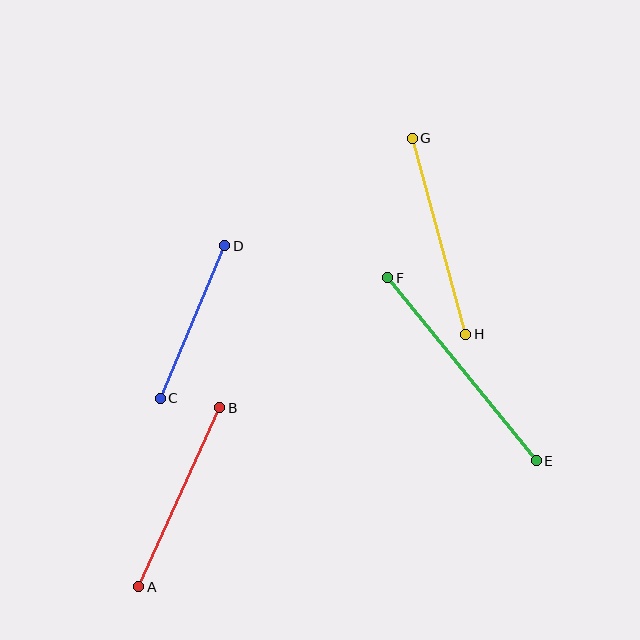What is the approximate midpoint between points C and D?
The midpoint is at approximately (192, 322) pixels.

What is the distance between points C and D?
The distance is approximately 166 pixels.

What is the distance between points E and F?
The distance is approximately 236 pixels.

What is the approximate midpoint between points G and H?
The midpoint is at approximately (439, 236) pixels.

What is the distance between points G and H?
The distance is approximately 203 pixels.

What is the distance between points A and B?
The distance is approximately 197 pixels.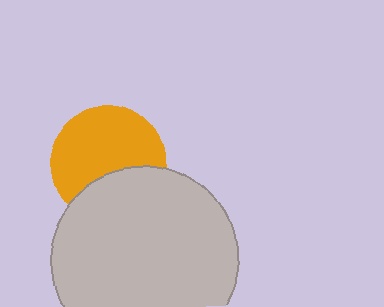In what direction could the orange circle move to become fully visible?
The orange circle could move up. That would shift it out from behind the light gray circle entirely.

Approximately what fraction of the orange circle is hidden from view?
Roughly 34% of the orange circle is hidden behind the light gray circle.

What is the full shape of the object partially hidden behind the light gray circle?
The partially hidden object is an orange circle.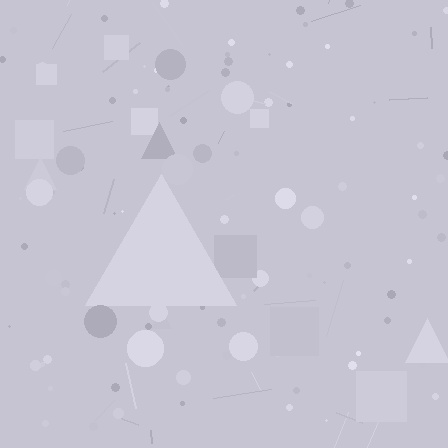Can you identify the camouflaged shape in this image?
The camouflaged shape is a triangle.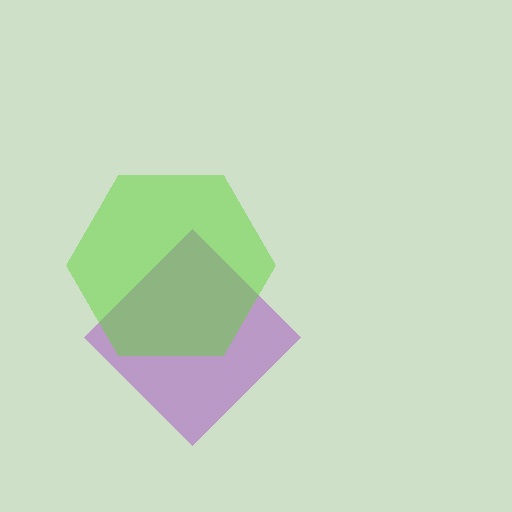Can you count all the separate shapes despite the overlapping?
Yes, there are 2 separate shapes.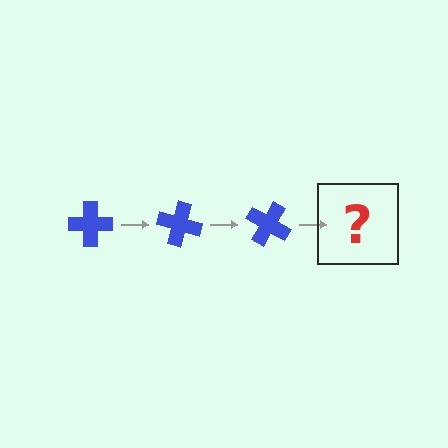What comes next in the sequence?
The next element should be a blue cross rotated 45 degrees.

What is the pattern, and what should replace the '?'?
The pattern is that the cross rotates 15 degrees each step. The '?' should be a blue cross rotated 45 degrees.